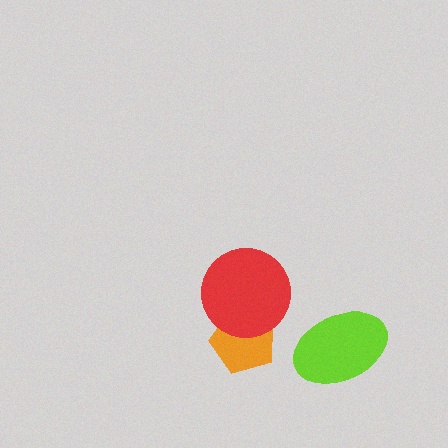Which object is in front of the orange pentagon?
The red circle is in front of the orange pentagon.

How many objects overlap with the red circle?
1 object overlaps with the red circle.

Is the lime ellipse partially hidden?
No, no other shape covers it.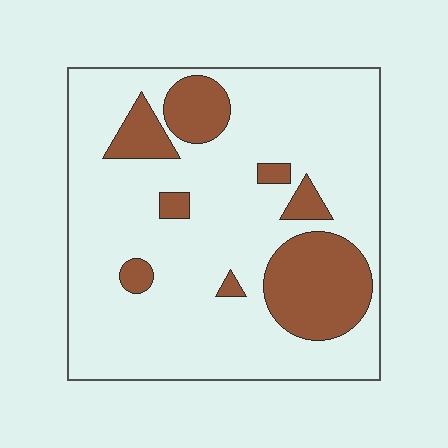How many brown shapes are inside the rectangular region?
8.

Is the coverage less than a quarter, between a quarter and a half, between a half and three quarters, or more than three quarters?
Less than a quarter.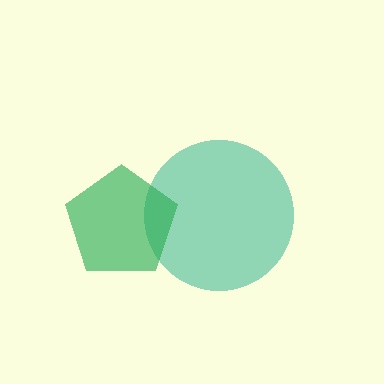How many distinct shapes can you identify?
There are 2 distinct shapes: a teal circle, a green pentagon.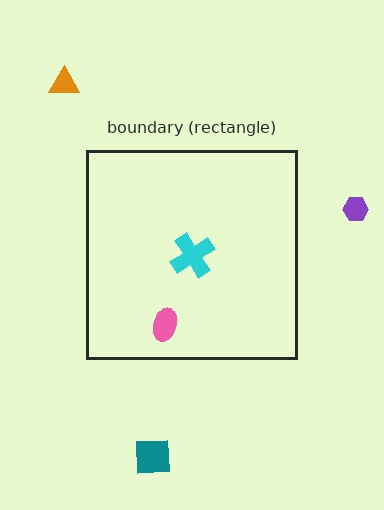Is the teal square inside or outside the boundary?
Outside.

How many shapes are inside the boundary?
2 inside, 3 outside.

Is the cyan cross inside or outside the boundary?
Inside.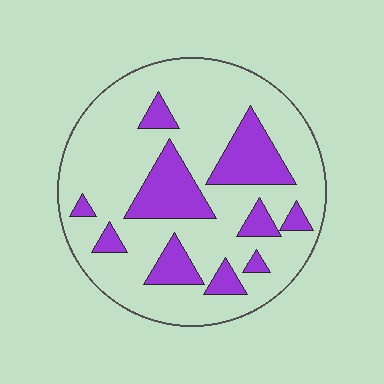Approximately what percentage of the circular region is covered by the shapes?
Approximately 25%.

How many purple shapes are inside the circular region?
10.